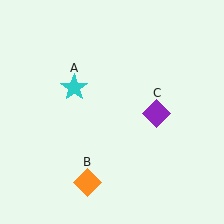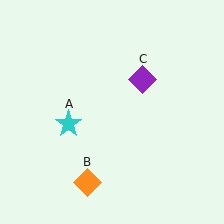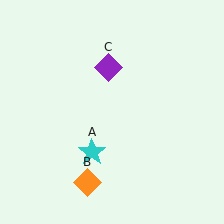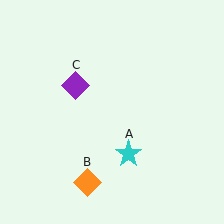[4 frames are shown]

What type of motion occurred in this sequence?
The cyan star (object A), purple diamond (object C) rotated counterclockwise around the center of the scene.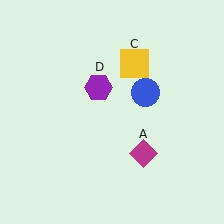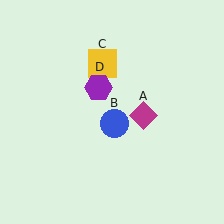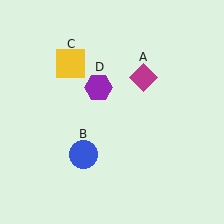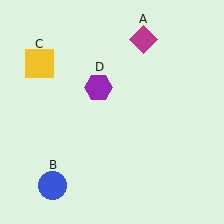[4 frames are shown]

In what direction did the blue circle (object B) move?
The blue circle (object B) moved down and to the left.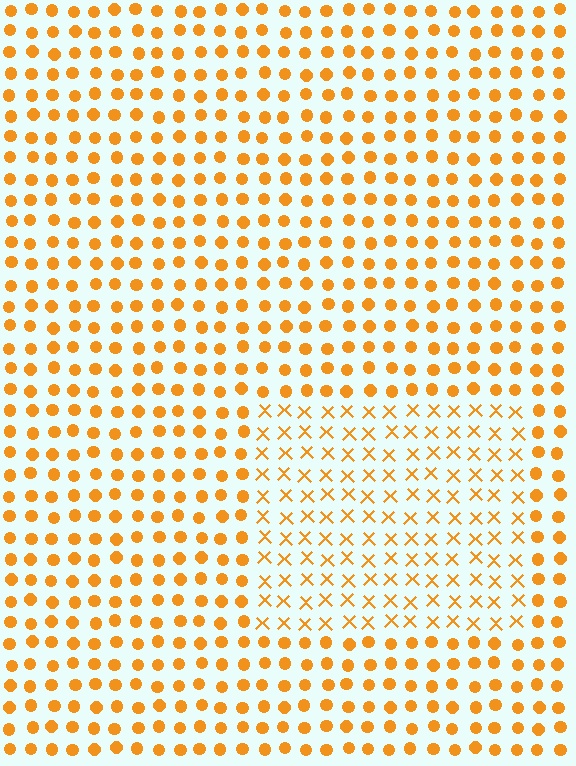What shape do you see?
I see a rectangle.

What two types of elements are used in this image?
The image uses X marks inside the rectangle region and circles outside it.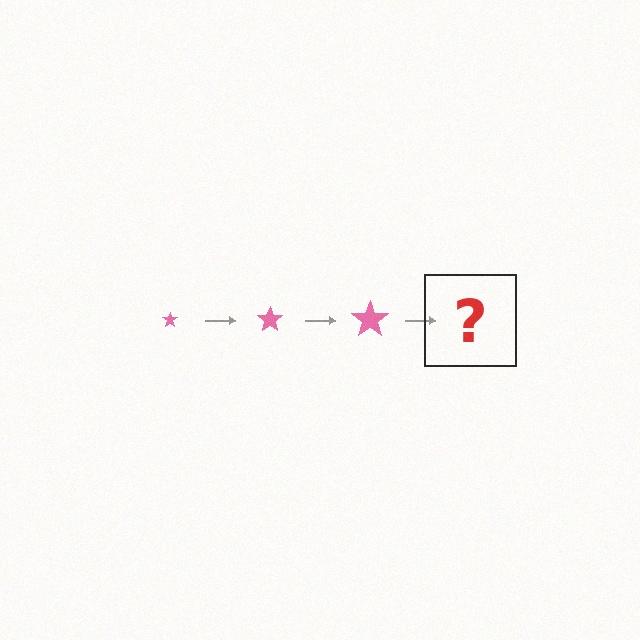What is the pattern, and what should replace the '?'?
The pattern is that the star gets progressively larger each step. The '?' should be a pink star, larger than the previous one.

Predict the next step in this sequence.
The next step is a pink star, larger than the previous one.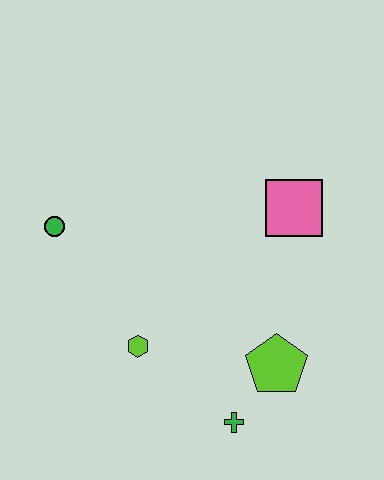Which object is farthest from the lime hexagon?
The pink square is farthest from the lime hexagon.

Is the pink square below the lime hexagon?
No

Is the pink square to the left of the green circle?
No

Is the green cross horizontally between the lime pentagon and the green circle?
Yes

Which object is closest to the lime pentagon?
The green cross is closest to the lime pentagon.